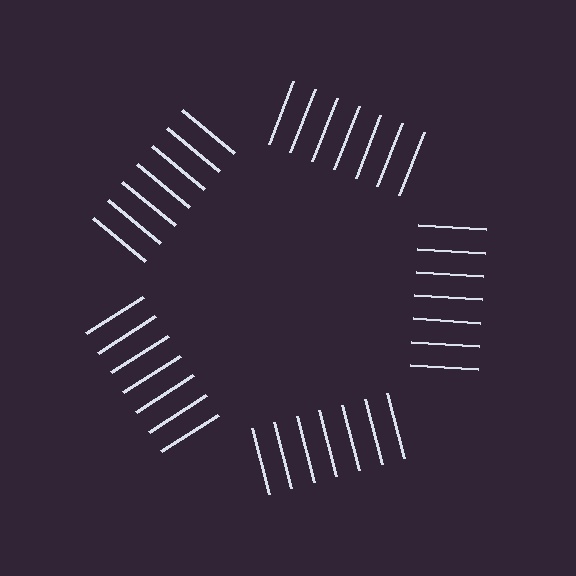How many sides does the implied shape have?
5 sides — the line-ends trace a pentagon.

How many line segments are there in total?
35 — 7 along each of the 5 edges.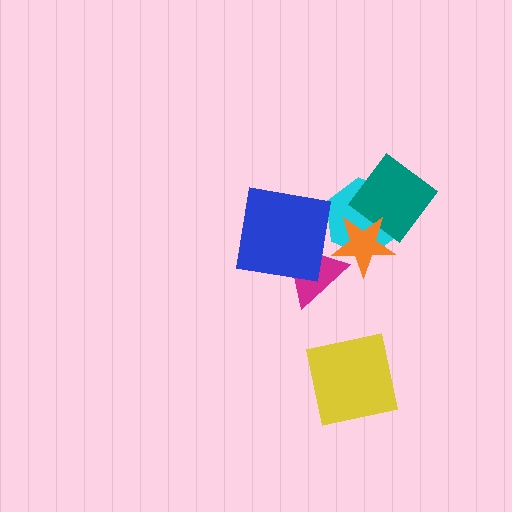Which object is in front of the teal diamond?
The orange star is in front of the teal diamond.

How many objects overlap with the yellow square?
0 objects overlap with the yellow square.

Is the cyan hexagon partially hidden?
Yes, it is partially covered by another shape.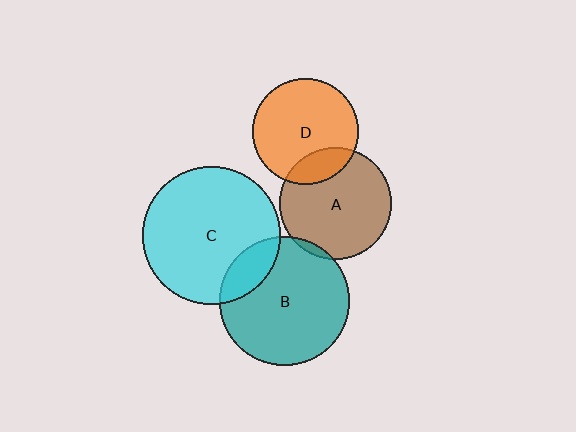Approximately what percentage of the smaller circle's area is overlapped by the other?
Approximately 5%.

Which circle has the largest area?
Circle C (cyan).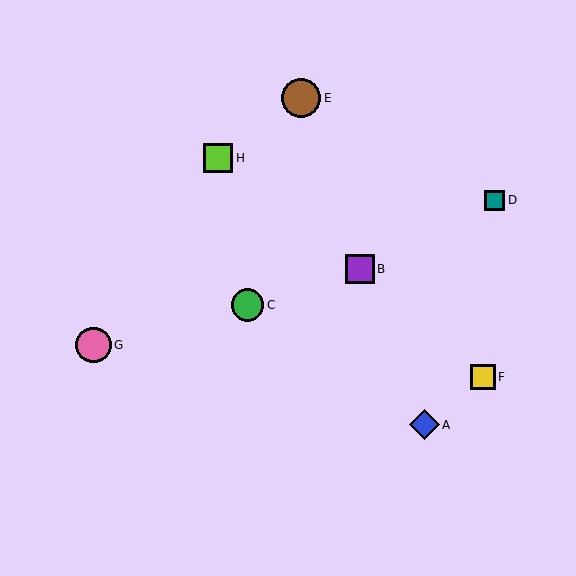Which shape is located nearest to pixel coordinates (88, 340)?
The pink circle (labeled G) at (94, 345) is nearest to that location.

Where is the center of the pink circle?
The center of the pink circle is at (94, 345).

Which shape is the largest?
The brown circle (labeled E) is the largest.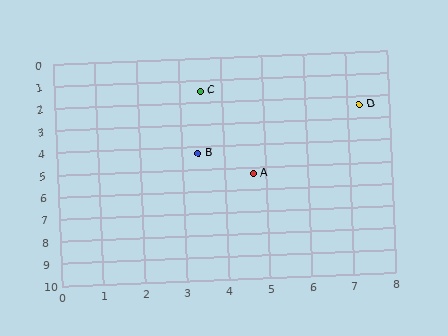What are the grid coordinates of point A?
Point A is at approximately (4.7, 5.3).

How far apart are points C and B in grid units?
Points C and B are about 2.8 grid units apart.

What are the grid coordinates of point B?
Point B is at approximately (3.4, 4.3).